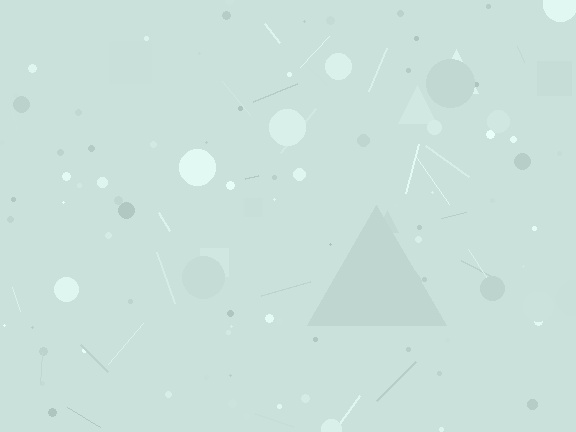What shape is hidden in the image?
A triangle is hidden in the image.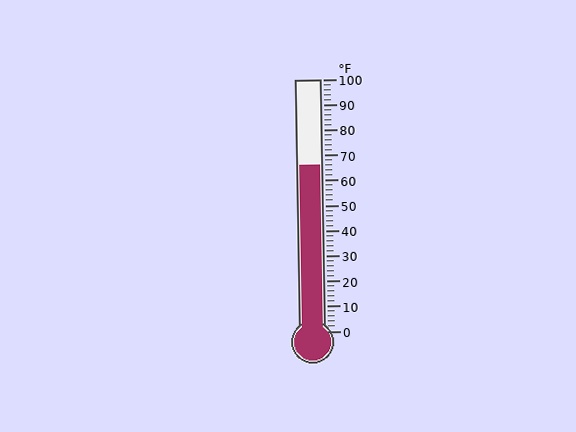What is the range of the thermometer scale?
The thermometer scale ranges from 0°F to 100°F.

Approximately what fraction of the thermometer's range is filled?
The thermometer is filled to approximately 65% of its range.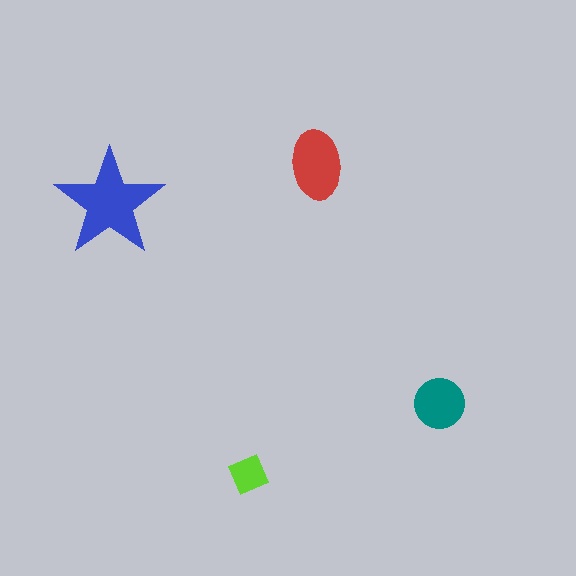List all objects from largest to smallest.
The blue star, the red ellipse, the teal circle, the lime square.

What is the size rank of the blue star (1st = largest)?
1st.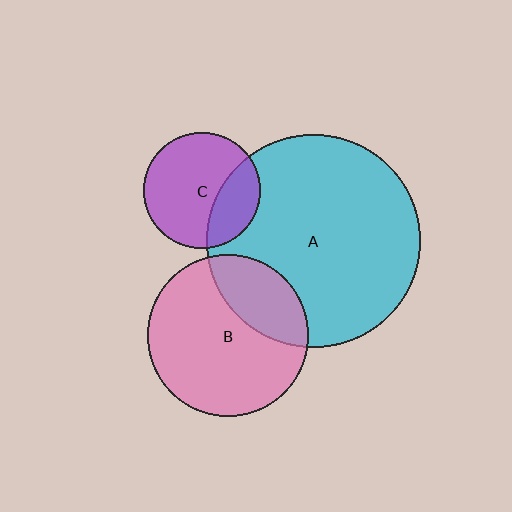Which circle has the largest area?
Circle A (cyan).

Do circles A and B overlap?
Yes.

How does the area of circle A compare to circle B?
Approximately 1.7 times.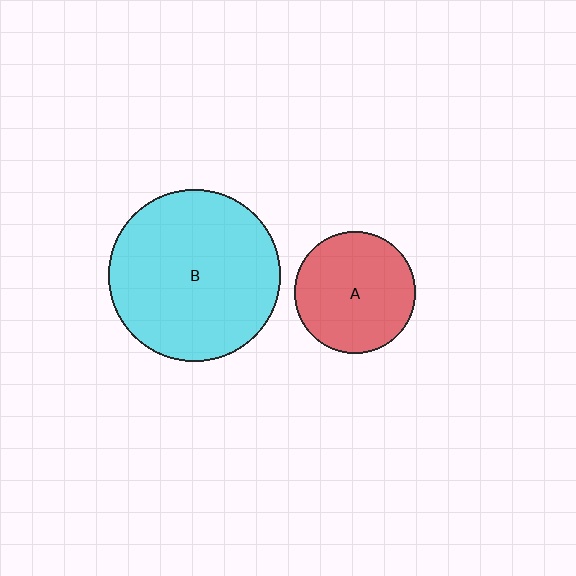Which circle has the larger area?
Circle B (cyan).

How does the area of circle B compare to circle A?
Approximately 2.0 times.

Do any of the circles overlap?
No, none of the circles overlap.